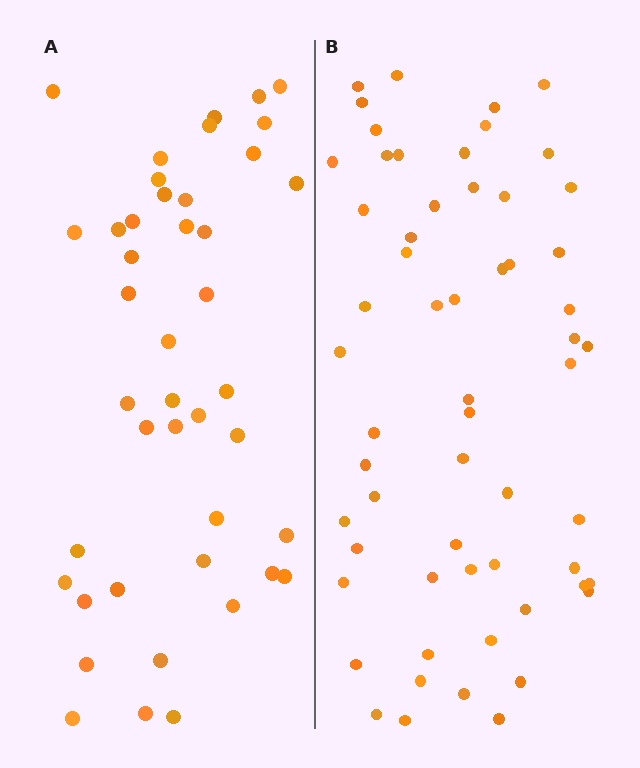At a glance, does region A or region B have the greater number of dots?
Region B (the right region) has more dots.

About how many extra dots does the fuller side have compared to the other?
Region B has approximately 15 more dots than region A.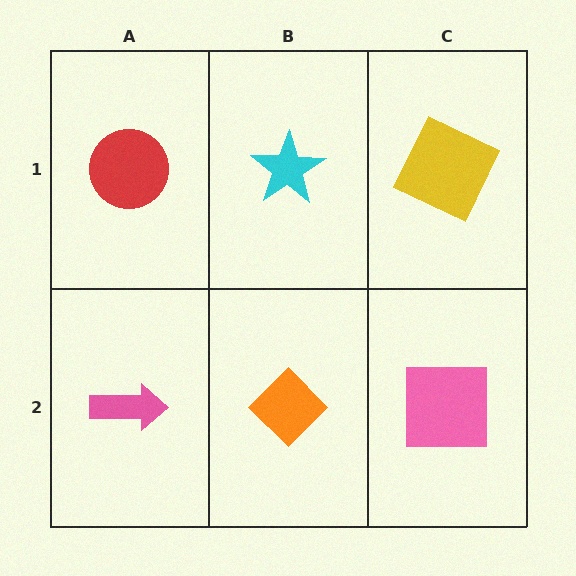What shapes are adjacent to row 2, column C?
A yellow square (row 1, column C), an orange diamond (row 2, column B).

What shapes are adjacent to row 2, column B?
A cyan star (row 1, column B), a pink arrow (row 2, column A), a pink square (row 2, column C).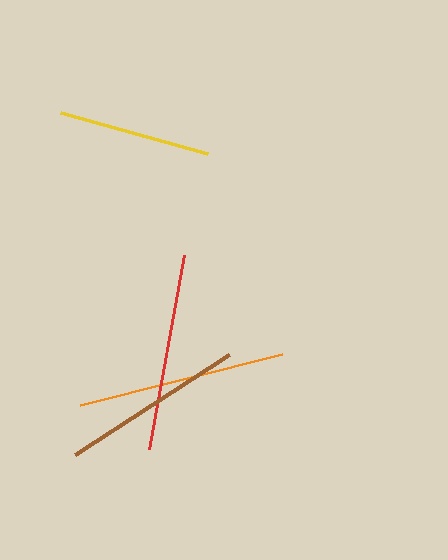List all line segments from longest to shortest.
From longest to shortest: orange, red, brown, yellow.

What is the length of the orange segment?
The orange segment is approximately 209 pixels long.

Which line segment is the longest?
The orange line is the longest at approximately 209 pixels.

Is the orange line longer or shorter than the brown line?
The orange line is longer than the brown line.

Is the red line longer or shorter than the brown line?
The red line is longer than the brown line.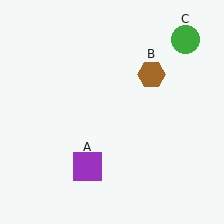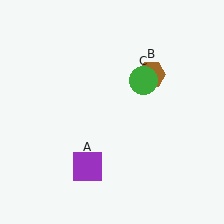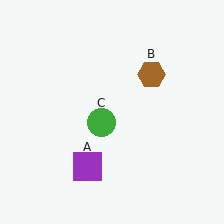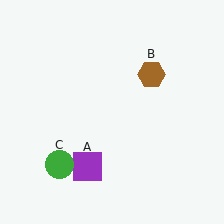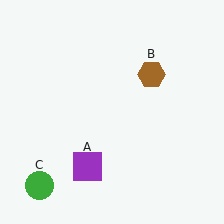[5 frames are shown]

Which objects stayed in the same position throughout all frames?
Purple square (object A) and brown hexagon (object B) remained stationary.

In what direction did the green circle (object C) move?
The green circle (object C) moved down and to the left.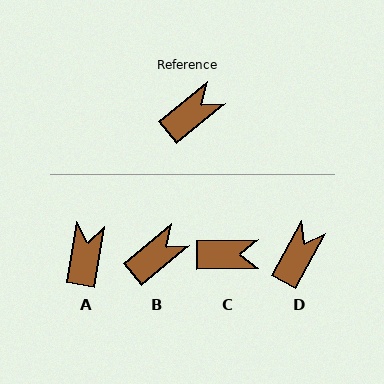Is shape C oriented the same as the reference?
No, it is off by about 39 degrees.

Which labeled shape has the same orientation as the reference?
B.